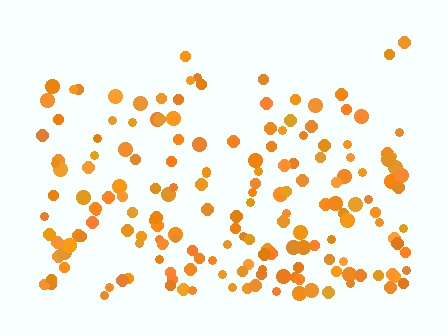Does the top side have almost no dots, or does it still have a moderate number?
Still a moderate number, just noticeably fewer than the bottom.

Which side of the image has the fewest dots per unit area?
The top.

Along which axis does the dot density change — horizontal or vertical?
Vertical.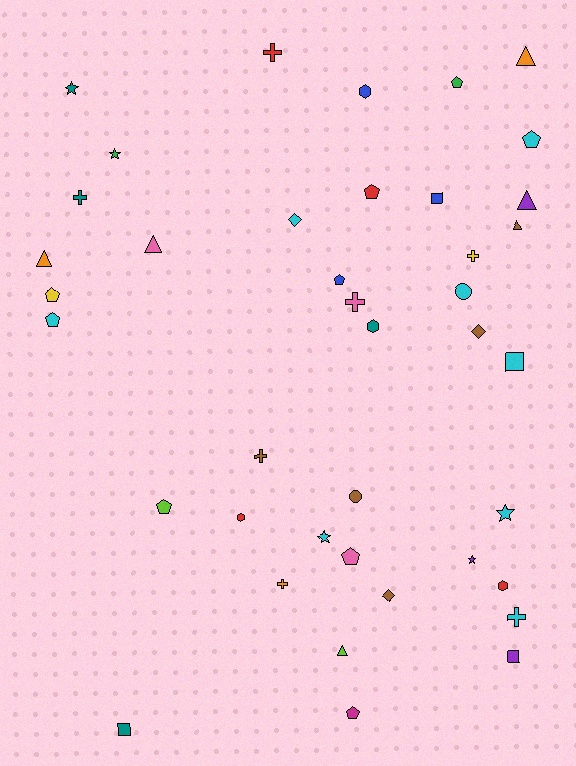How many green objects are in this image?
There are 2 green objects.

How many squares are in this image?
There are 4 squares.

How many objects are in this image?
There are 40 objects.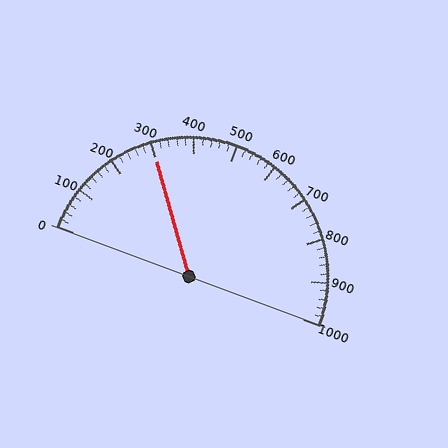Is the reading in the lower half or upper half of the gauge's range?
The reading is in the lower half of the range (0 to 1000).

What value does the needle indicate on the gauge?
The needle indicates approximately 300.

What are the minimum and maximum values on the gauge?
The gauge ranges from 0 to 1000.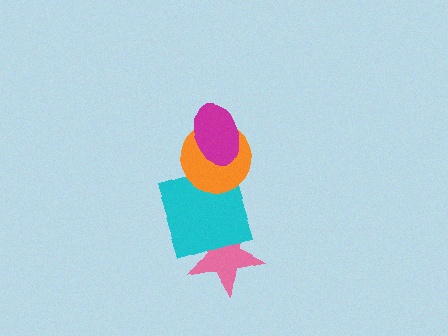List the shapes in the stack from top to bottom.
From top to bottom: the magenta ellipse, the orange circle, the cyan square, the pink star.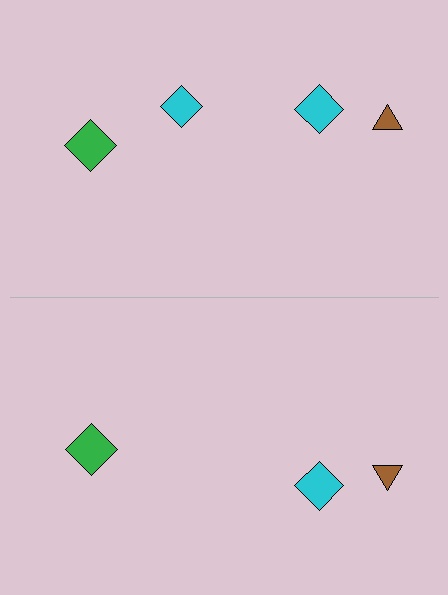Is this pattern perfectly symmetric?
No, the pattern is not perfectly symmetric. A cyan diamond is missing from the bottom side.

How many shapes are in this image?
There are 7 shapes in this image.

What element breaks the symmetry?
A cyan diamond is missing from the bottom side.